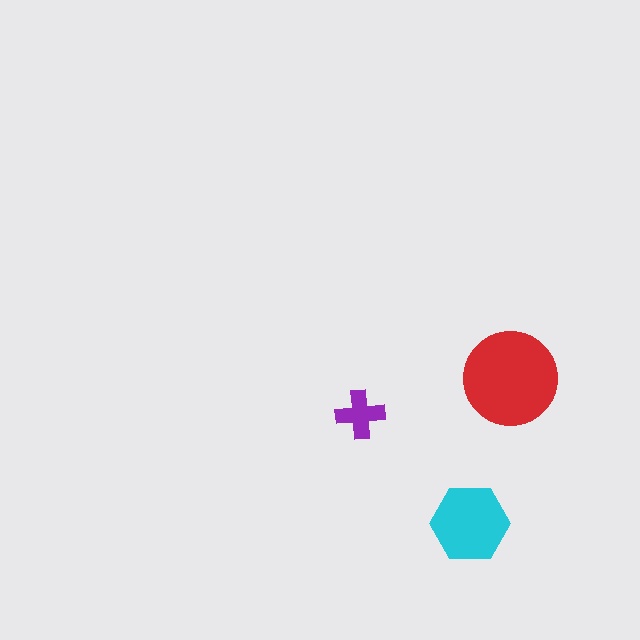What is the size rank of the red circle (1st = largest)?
1st.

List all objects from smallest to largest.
The purple cross, the cyan hexagon, the red circle.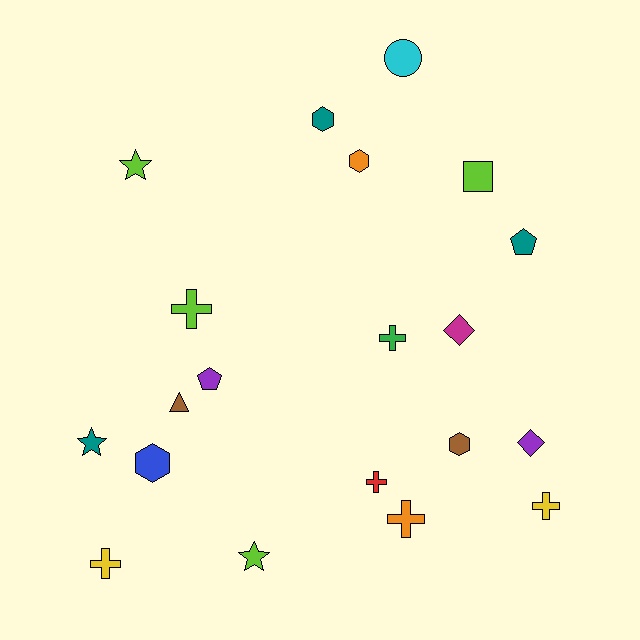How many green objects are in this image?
There is 1 green object.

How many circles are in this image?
There is 1 circle.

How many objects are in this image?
There are 20 objects.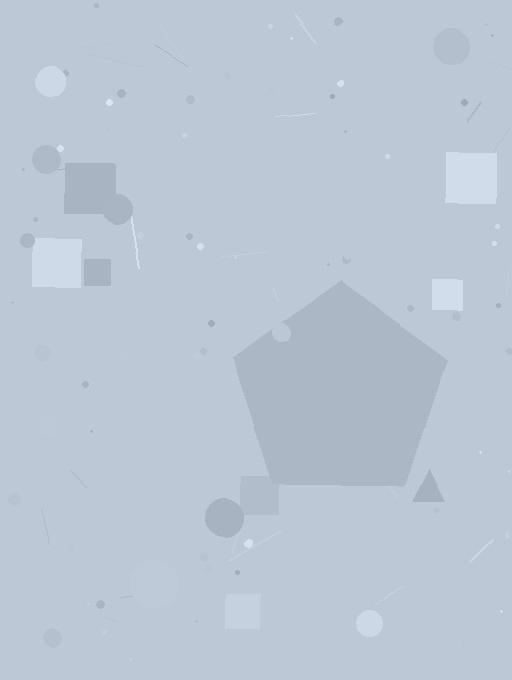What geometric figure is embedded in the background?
A pentagon is embedded in the background.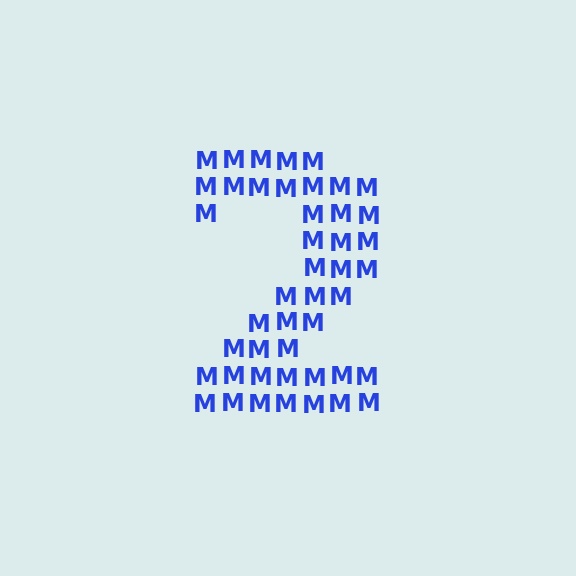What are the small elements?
The small elements are letter M's.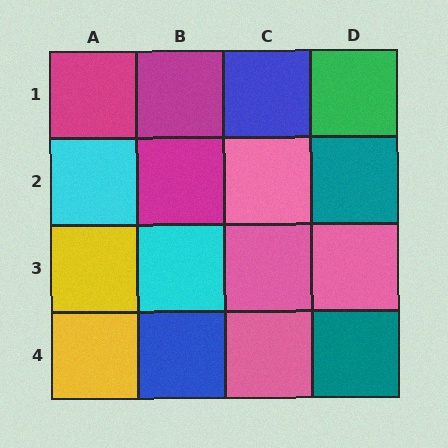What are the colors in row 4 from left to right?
Yellow, blue, pink, teal.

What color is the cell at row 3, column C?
Pink.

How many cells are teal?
2 cells are teal.